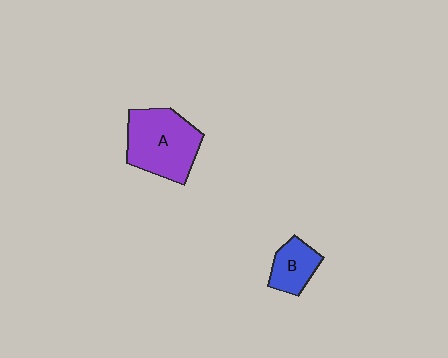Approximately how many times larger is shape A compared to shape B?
Approximately 2.1 times.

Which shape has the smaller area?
Shape B (blue).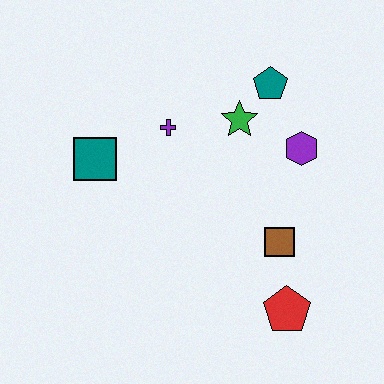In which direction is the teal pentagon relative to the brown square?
The teal pentagon is above the brown square.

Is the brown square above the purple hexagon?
No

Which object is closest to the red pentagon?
The brown square is closest to the red pentagon.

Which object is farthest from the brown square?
The teal square is farthest from the brown square.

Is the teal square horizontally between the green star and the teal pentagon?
No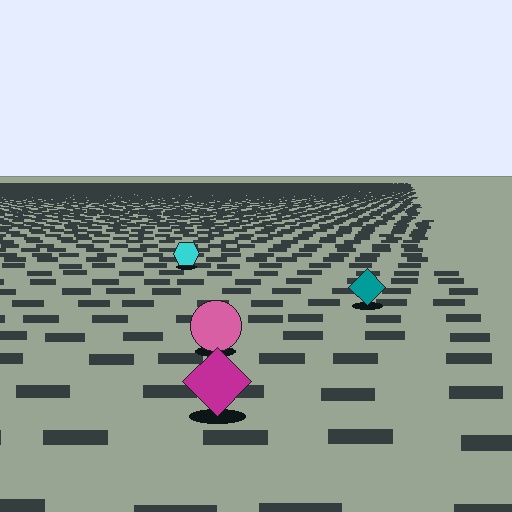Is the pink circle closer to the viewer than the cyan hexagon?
Yes. The pink circle is closer — you can tell from the texture gradient: the ground texture is coarser near it.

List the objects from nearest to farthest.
From nearest to farthest: the magenta diamond, the pink circle, the teal diamond, the cyan hexagon.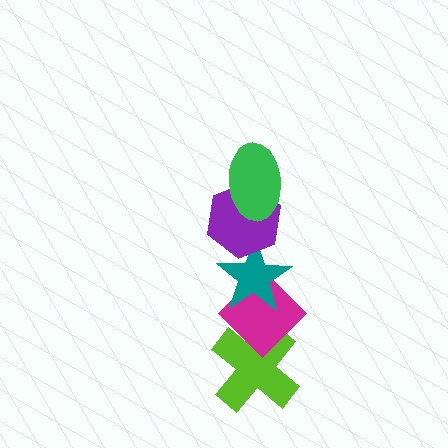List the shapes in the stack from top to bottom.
From top to bottom: the green ellipse, the purple hexagon, the teal star, the magenta diamond, the lime cross.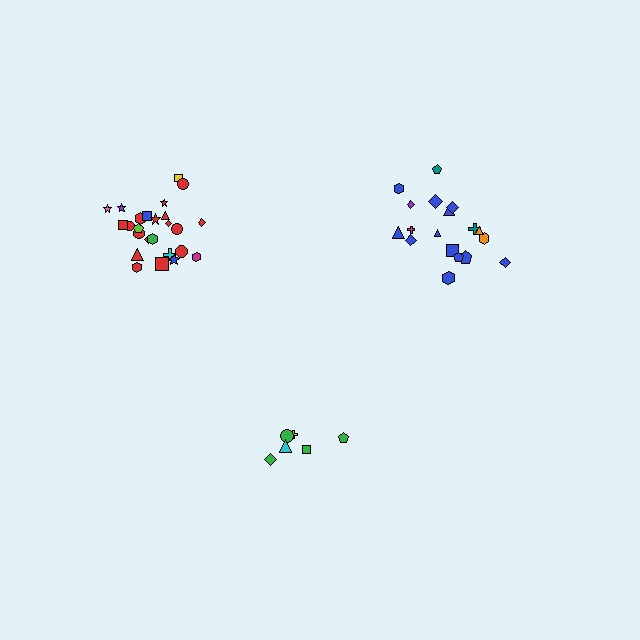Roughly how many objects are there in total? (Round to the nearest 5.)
Roughly 50 objects in total.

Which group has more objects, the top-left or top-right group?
The top-left group.